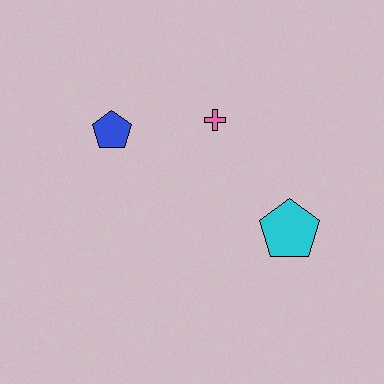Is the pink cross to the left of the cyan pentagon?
Yes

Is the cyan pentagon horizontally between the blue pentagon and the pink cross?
No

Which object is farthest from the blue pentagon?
The cyan pentagon is farthest from the blue pentagon.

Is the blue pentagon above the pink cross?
No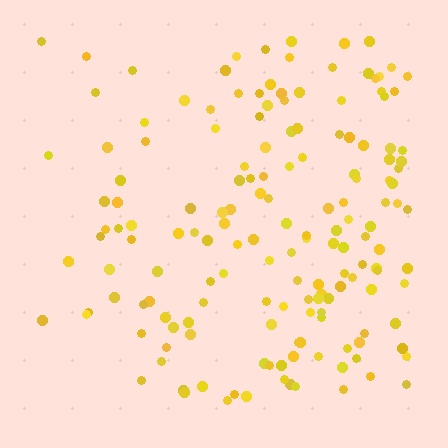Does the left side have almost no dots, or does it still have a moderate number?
Still a moderate number, just noticeably fewer than the right.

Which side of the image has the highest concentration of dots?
The right.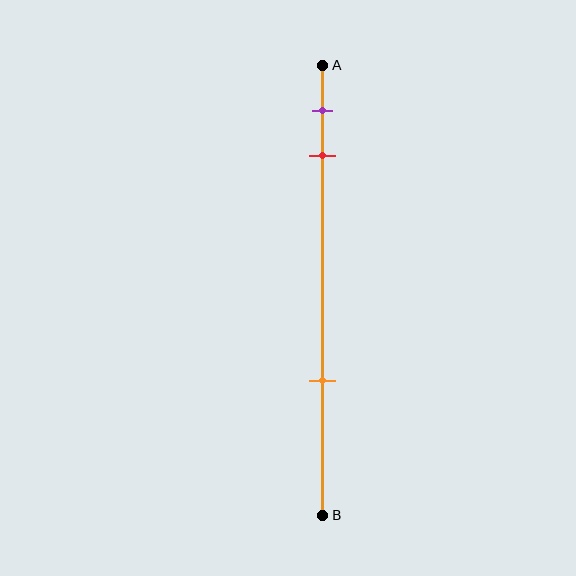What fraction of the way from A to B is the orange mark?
The orange mark is approximately 70% (0.7) of the way from A to B.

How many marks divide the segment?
There are 3 marks dividing the segment.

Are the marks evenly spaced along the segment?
No, the marks are not evenly spaced.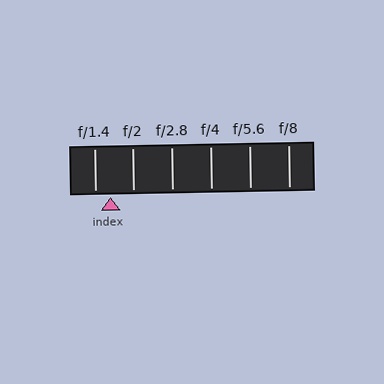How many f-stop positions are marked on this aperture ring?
There are 6 f-stop positions marked.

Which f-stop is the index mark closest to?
The index mark is closest to f/1.4.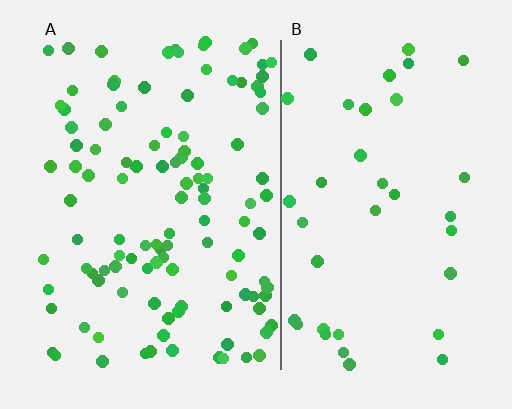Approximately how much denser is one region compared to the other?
Approximately 2.9× — region A over region B.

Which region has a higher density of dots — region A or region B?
A (the left).